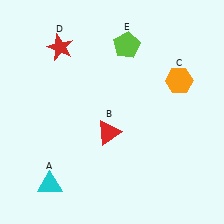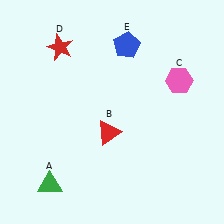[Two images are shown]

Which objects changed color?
A changed from cyan to green. C changed from orange to pink. E changed from lime to blue.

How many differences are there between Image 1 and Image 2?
There are 3 differences between the two images.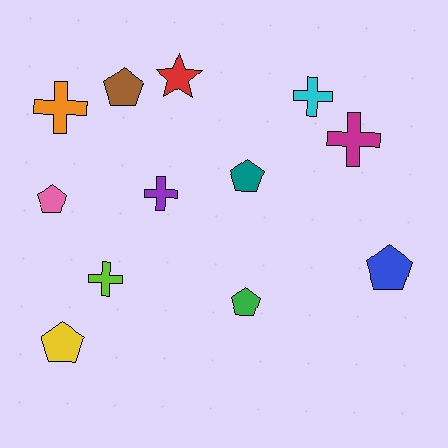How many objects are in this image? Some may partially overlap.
There are 12 objects.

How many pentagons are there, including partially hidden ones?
There are 6 pentagons.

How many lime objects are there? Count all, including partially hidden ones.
There is 1 lime object.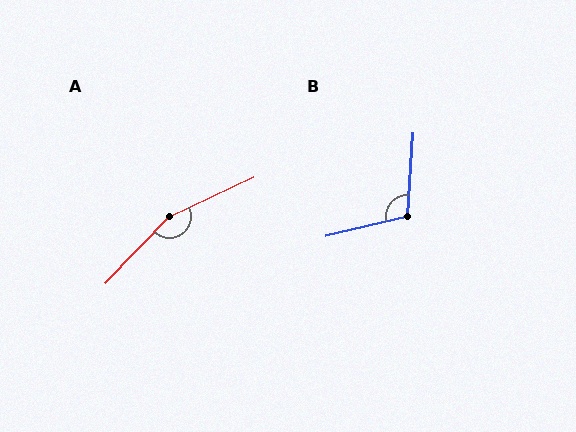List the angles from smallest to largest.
B (107°), A (159°).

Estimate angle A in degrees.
Approximately 159 degrees.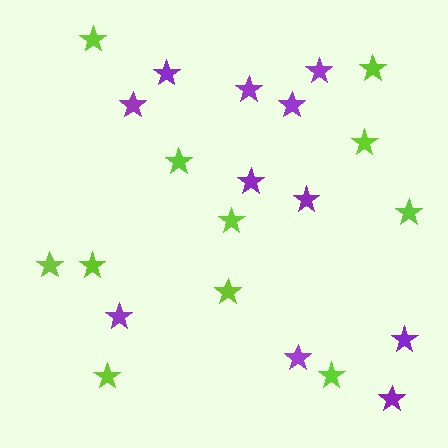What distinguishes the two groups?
There are 2 groups: one group of purple stars (11) and one group of lime stars (11).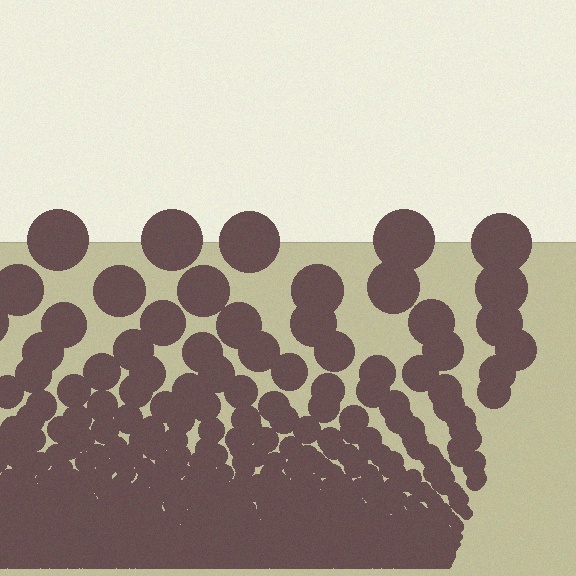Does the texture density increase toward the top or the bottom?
Density increases toward the bottom.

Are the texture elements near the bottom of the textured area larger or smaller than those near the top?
Smaller. The gradient is inverted — elements near the bottom are smaller and denser.